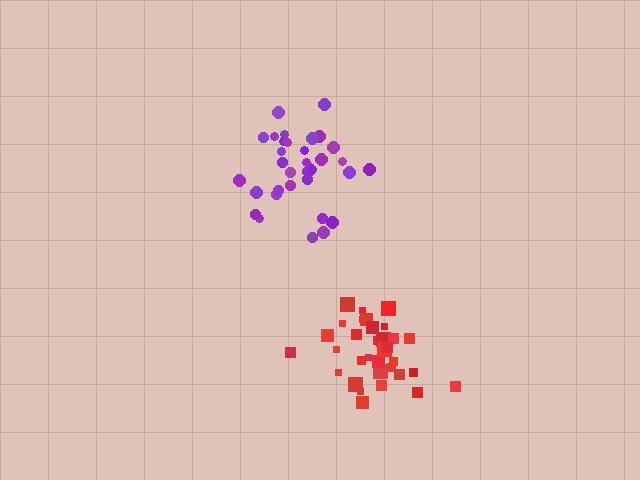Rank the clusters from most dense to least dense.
red, purple.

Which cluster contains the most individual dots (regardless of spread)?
Purple (34).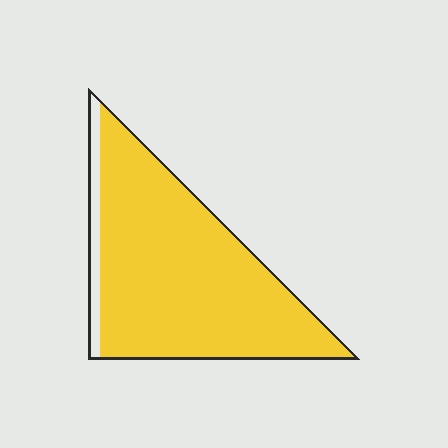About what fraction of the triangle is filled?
About nine tenths (9/10).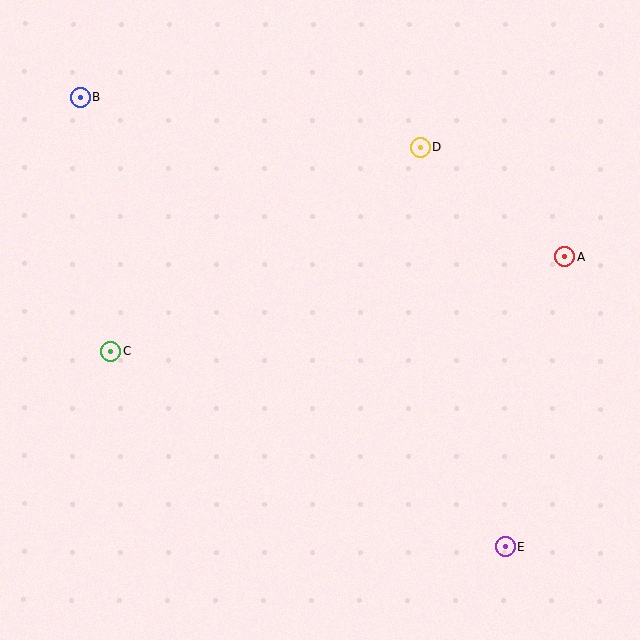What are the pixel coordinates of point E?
Point E is at (505, 547).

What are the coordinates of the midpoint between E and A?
The midpoint between E and A is at (535, 402).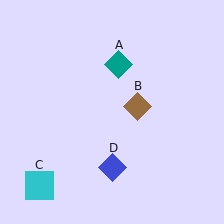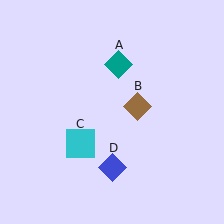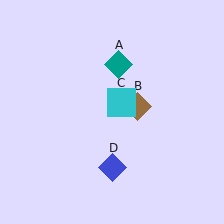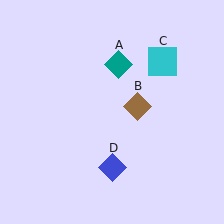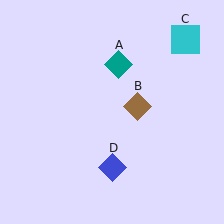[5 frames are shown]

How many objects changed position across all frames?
1 object changed position: cyan square (object C).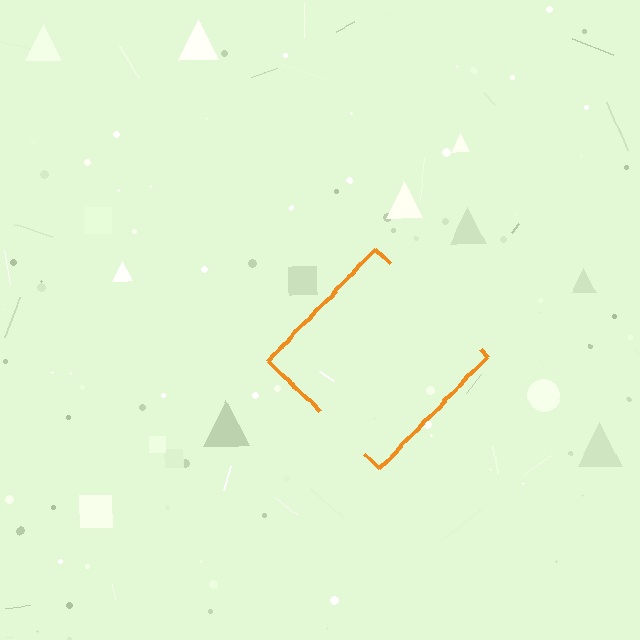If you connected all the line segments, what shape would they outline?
They would outline a diamond.